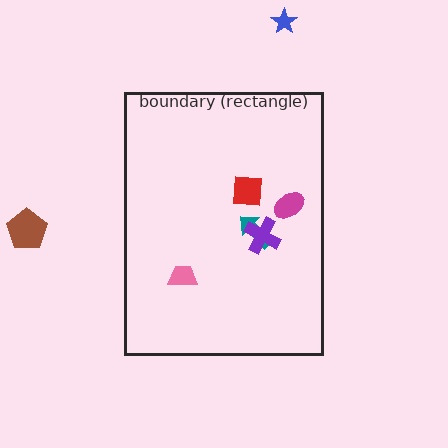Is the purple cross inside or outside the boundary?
Inside.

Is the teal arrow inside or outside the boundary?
Inside.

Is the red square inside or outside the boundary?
Inside.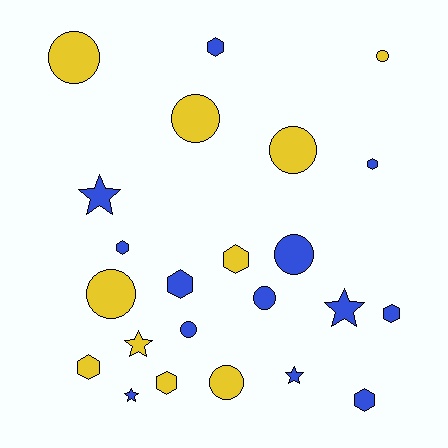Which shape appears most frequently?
Circle, with 9 objects.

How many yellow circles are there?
There are 6 yellow circles.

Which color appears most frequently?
Blue, with 13 objects.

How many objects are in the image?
There are 23 objects.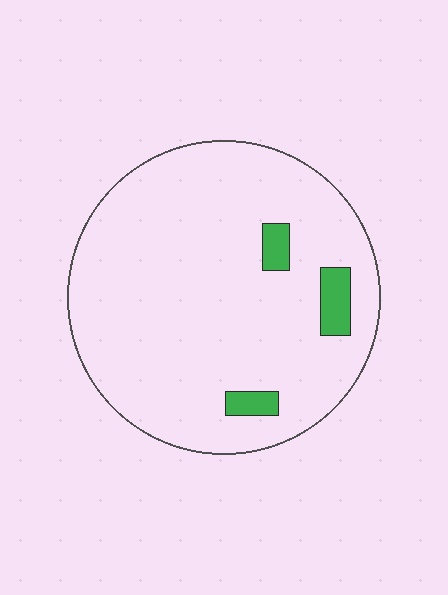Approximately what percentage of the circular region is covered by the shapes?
Approximately 5%.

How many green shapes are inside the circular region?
3.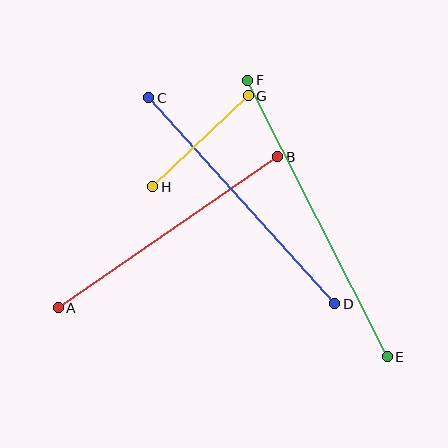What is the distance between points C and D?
The distance is approximately 277 pixels.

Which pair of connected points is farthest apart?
Points E and F are farthest apart.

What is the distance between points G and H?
The distance is approximately 132 pixels.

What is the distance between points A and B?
The distance is approximately 266 pixels.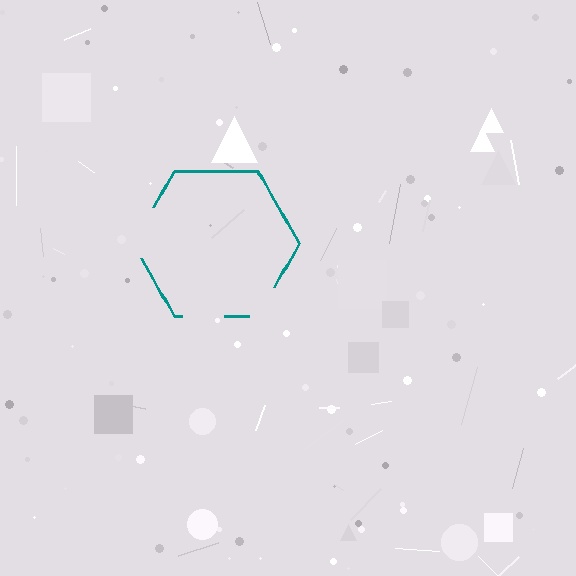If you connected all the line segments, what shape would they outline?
They would outline a hexagon.